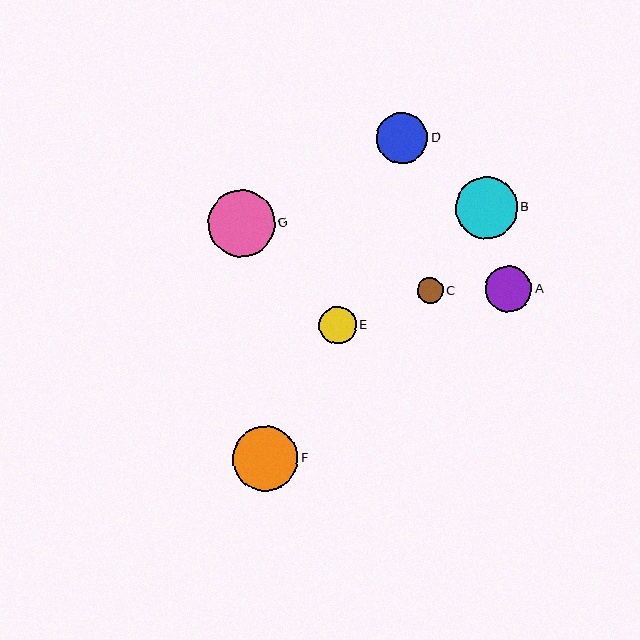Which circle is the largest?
Circle G is the largest with a size of approximately 67 pixels.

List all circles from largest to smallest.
From largest to smallest: G, F, B, D, A, E, C.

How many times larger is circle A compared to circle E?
Circle A is approximately 1.2 times the size of circle E.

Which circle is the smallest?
Circle C is the smallest with a size of approximately 26 pixels.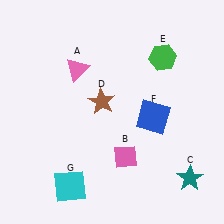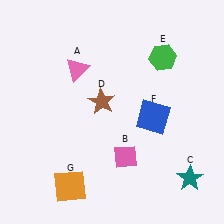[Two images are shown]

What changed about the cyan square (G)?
In Image 1, G is cyan. In Image 2, it changed to orange.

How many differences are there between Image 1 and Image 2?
There is 1 difference between the two images.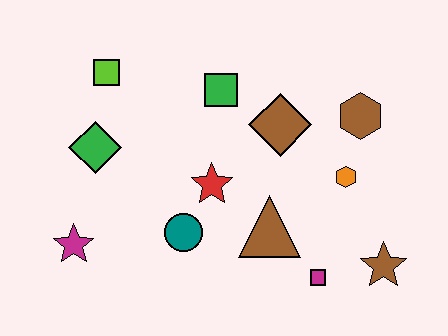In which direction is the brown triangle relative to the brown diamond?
The brown triangle is below the brown diamond.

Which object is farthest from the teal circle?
The brown hexagon is farthest from the teal circle.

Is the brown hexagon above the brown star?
Yes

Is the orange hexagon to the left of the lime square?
No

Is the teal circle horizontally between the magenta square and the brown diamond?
No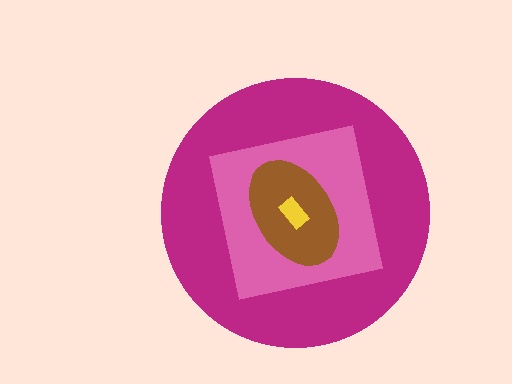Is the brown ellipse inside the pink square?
Yes.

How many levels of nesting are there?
4.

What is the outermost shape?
The magenta circle.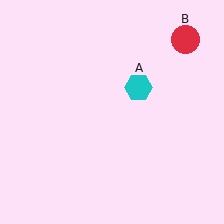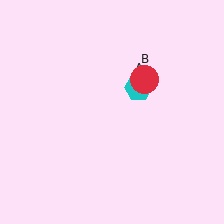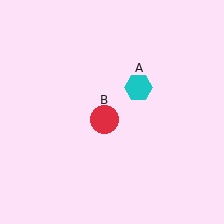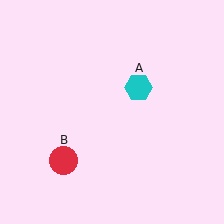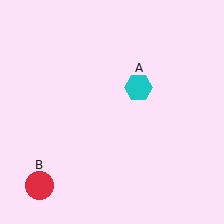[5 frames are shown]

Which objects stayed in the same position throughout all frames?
Cyan hexagon (object A) remained stationary.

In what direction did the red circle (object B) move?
The red circle (object B) moved down and to the left.